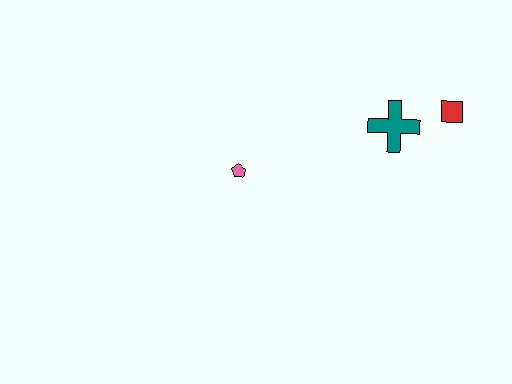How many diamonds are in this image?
There are no diamonds.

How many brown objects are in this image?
There are no brown objects.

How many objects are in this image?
There are 3 objects.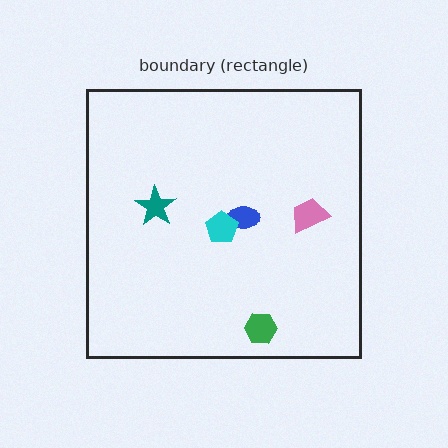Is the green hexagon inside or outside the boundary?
Inside.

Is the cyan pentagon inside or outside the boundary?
Inside.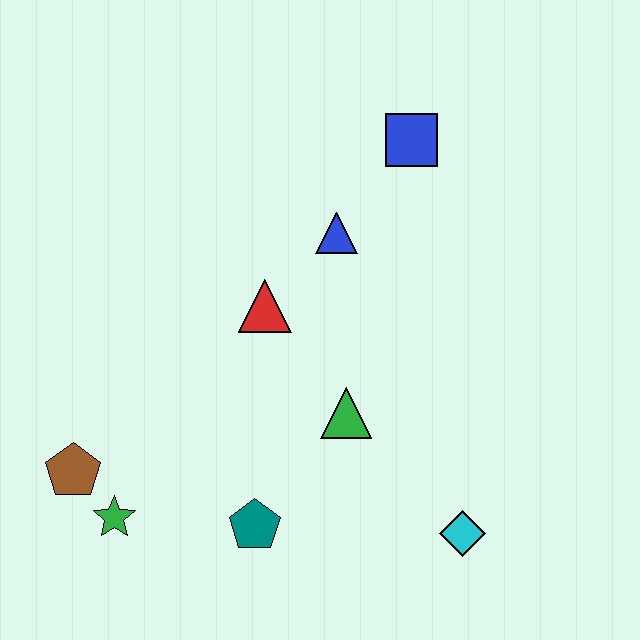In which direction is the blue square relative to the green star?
The blue square is above the green star.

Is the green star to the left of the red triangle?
Yes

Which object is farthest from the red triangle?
The cyan diamond is farthest from the red triangle.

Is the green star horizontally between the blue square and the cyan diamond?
No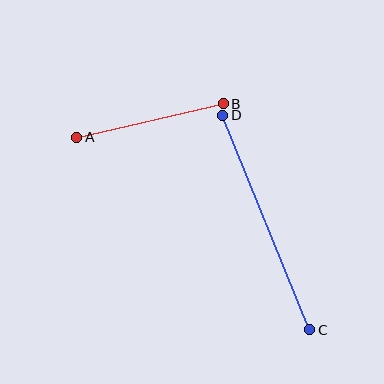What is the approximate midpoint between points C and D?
The midpoint is at approximately (266, 223) pixels.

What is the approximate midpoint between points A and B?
The midpoint is at approximately (150, 121) pixels.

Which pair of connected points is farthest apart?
Points C and D are farthest apart.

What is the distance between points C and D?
The distance is approximately 232 pixels.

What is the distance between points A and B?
The distance is approximately 150 pixels.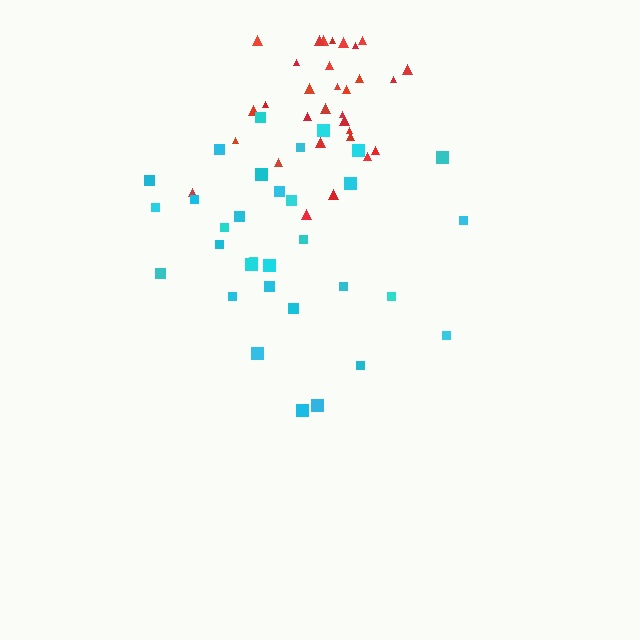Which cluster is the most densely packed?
Red.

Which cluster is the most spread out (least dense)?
Cyan.